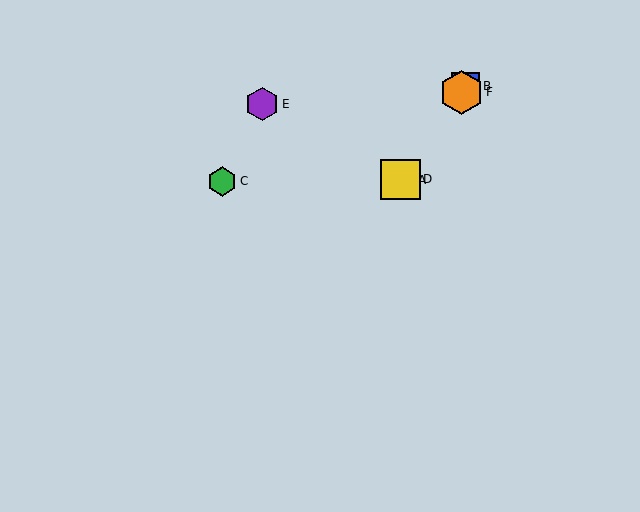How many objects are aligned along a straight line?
4 objects (A, B, D, F) are aligned along a straight line.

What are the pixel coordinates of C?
Object C is at (222, 181).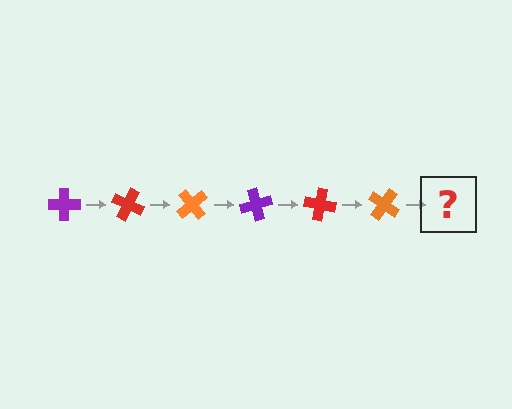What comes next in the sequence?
The next element should be a purple cross, rotated 150 degrees from the start.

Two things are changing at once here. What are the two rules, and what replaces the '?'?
The two rules are that it rotates 25 degrees each step and the color cycles through purple, red, and orange. The '?' should be a purple cross, rotated 150 degrees from the start.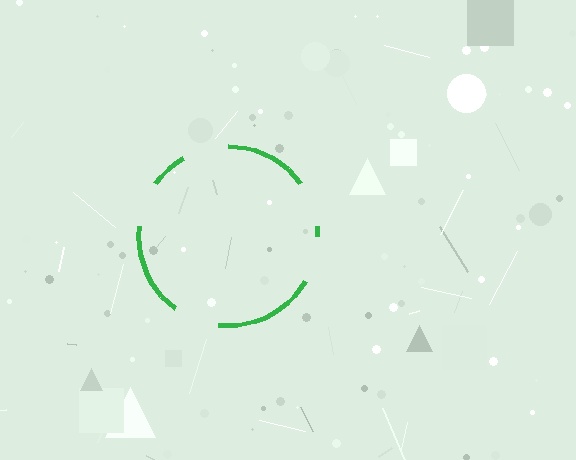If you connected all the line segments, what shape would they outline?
They would outline a circle.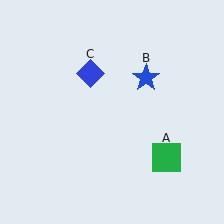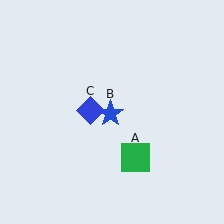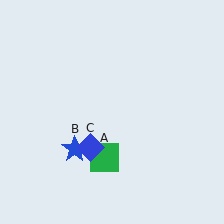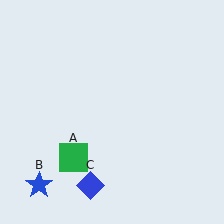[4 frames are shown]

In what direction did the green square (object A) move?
The green square (object A) moved left.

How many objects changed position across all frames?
3 objects changed position: green square (object A), blue star (object B), blue diamond (object C).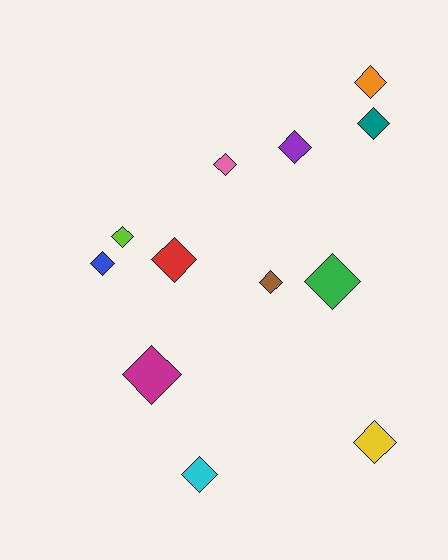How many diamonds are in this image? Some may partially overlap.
There are 12 diamonds.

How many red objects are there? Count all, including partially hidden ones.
There is 1 red object.